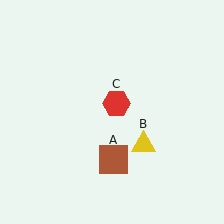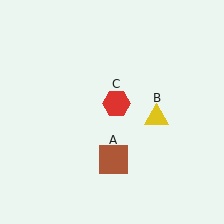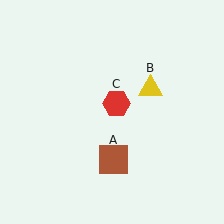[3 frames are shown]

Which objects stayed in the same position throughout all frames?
Brown square (object A) and red hexagon (object C) remained stationary.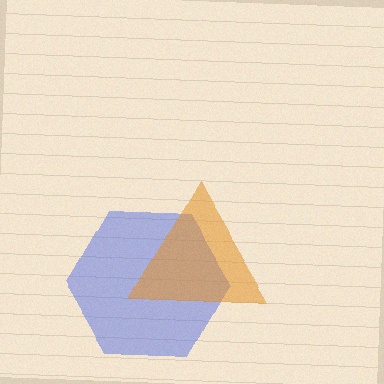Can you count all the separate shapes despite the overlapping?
Yes, there are 2 separate shapes.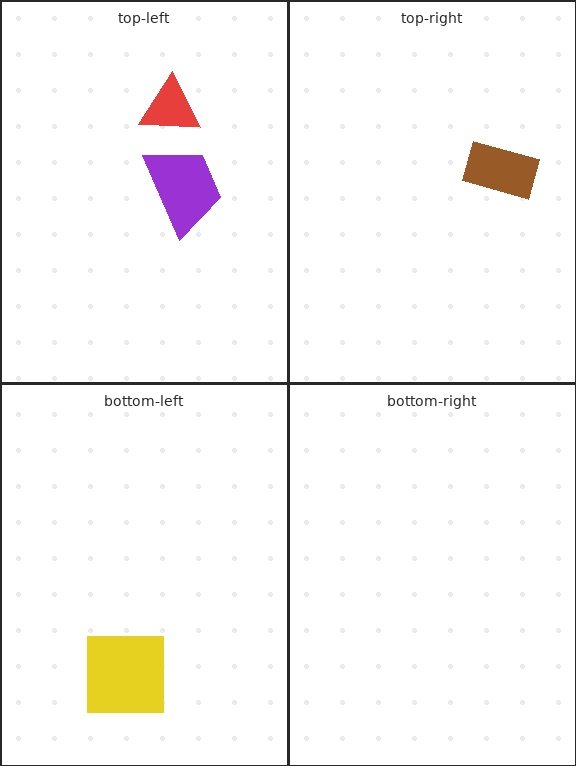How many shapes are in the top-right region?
1.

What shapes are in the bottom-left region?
The yellow square.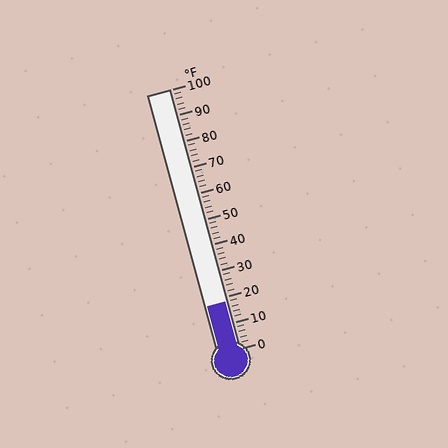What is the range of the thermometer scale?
The thermometer scale ranges from 0°F to 100°F.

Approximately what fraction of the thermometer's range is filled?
The thermometer is filled to approximately 20% of its range.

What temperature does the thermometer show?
The thermometer shows approximately 18°F.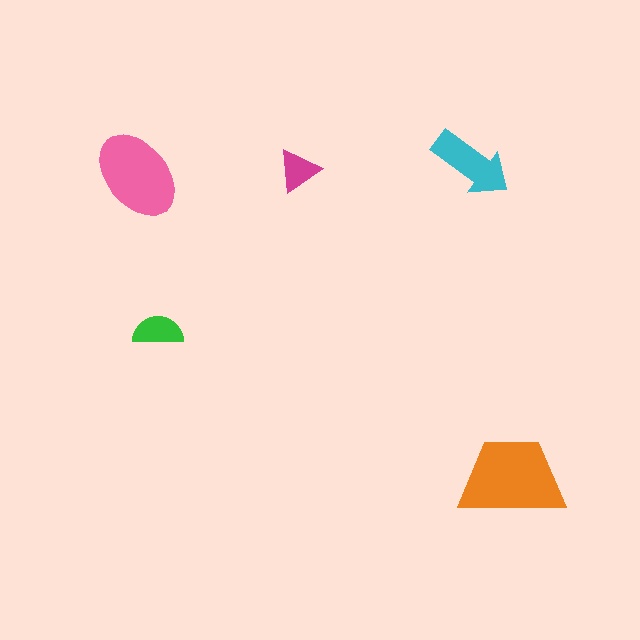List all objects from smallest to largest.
The magenta triangle, the green semicircle, the cyan arrow, the pink ellipse, the orange trapezoid.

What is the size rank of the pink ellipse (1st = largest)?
2nd.